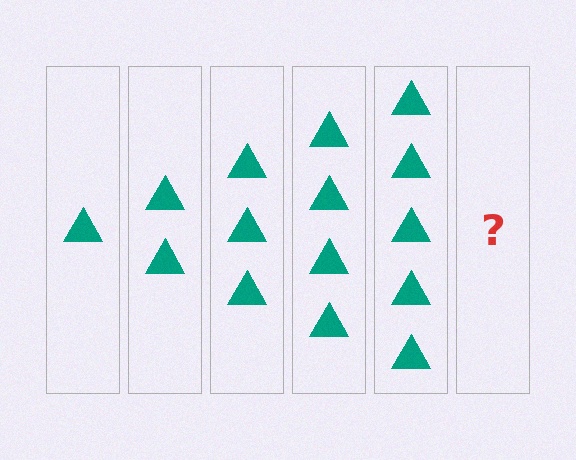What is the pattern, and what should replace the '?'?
The pattern is that each step adds one more triangle. The '?' should be 6 triangles.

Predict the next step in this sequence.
The next step is 6 triangles.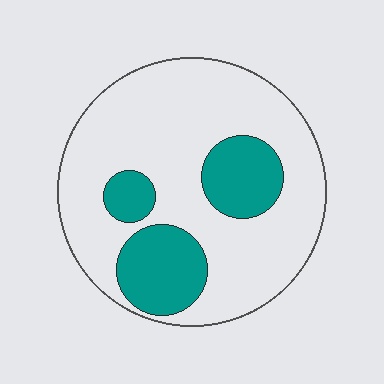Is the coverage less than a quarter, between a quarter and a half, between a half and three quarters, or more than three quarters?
Between a quarter and a half.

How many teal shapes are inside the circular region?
3.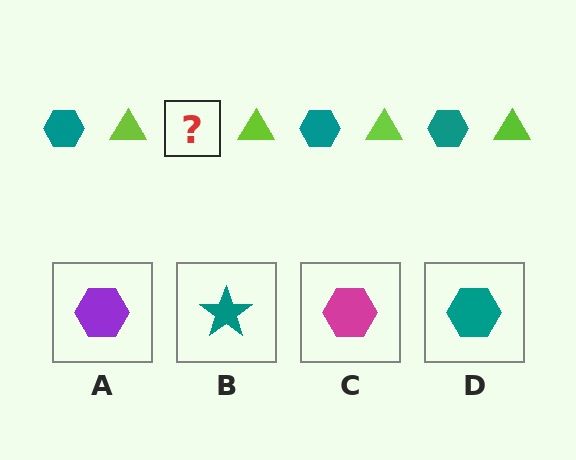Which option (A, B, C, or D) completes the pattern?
D.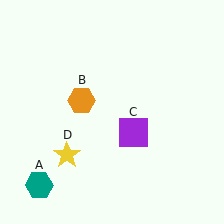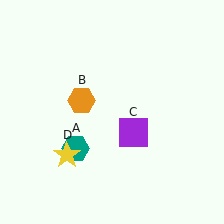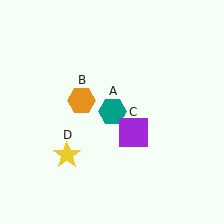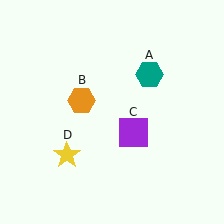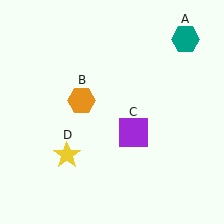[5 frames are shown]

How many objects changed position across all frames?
1 object changed position: teal hexagon (object A).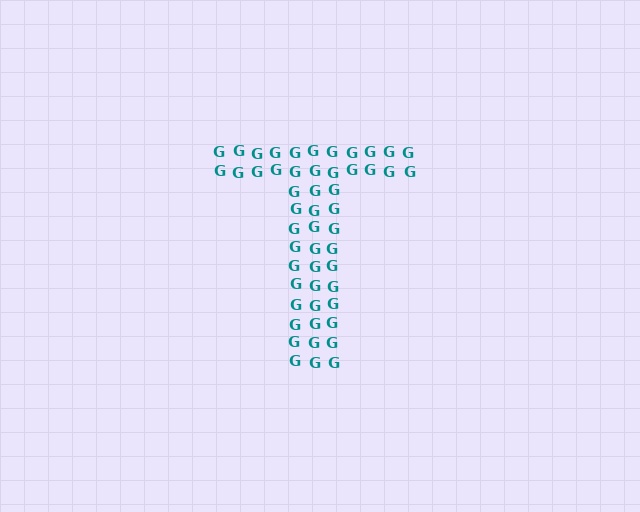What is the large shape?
The large shape is the letter T.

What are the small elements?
The small elements are letter G's.